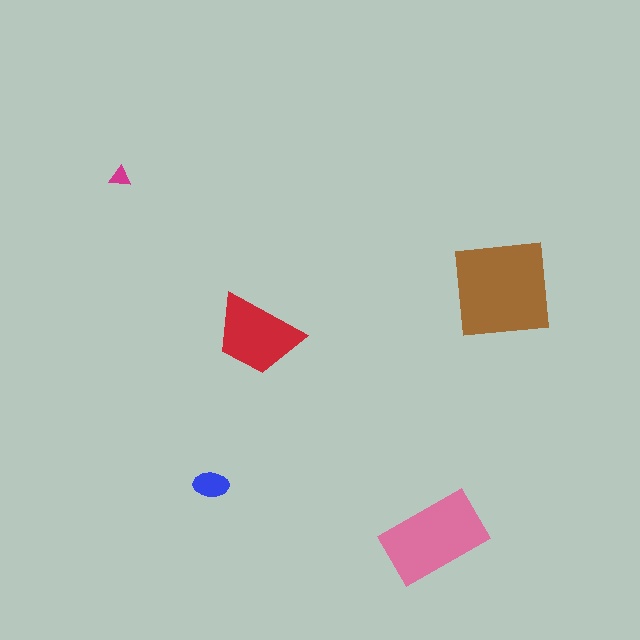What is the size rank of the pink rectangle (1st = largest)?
2nd.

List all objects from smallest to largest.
The magenta triangle, the blue ellipse, the red trapezoid, the pink rectangle, the brown square.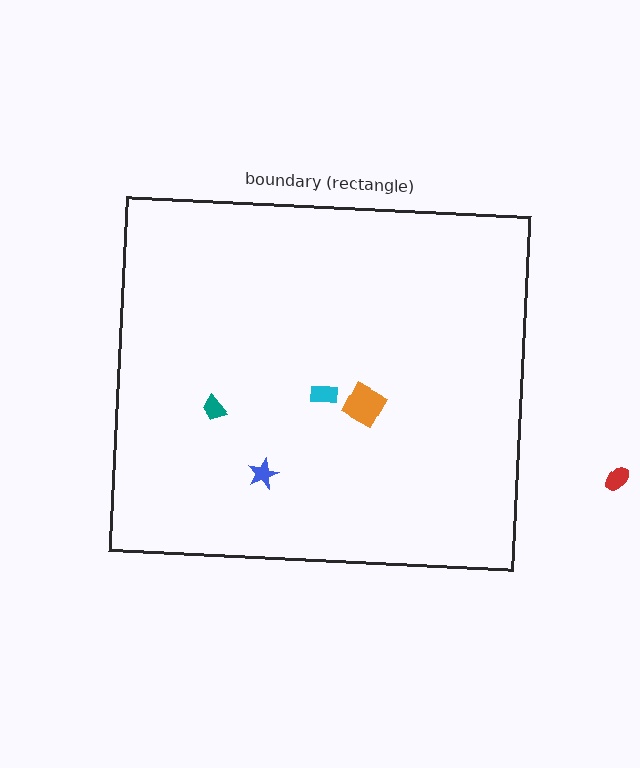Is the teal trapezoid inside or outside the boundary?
Inside.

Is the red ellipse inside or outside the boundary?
Outside.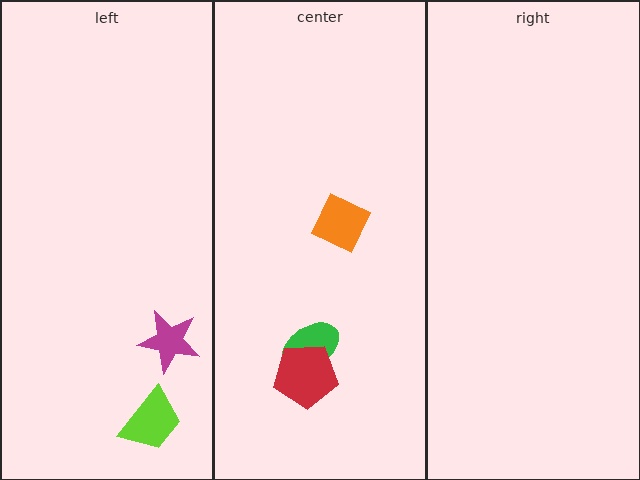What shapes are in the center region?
The green ellipse, the red pentagon, the orange square.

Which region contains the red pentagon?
The center region.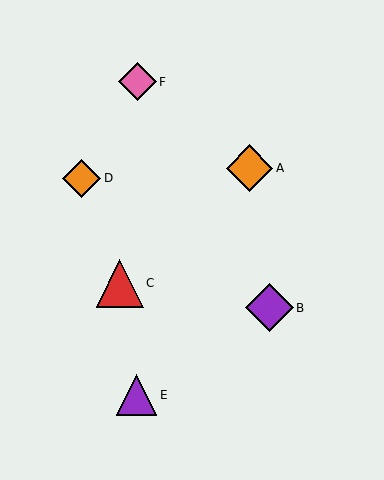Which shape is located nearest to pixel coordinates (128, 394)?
The purple triangle (labeled E) at (137, 395) is nearest to that location.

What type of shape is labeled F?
Shape F is a pink diamond.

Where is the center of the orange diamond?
The center of the orange diamond is at (249, 168).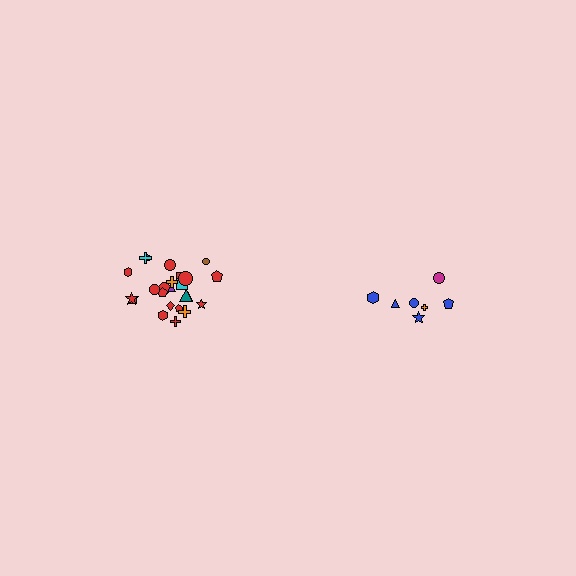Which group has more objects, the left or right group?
The left group.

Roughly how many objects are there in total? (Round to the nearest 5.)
Roughly 30 objects in total.